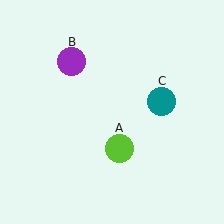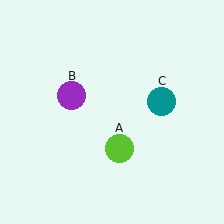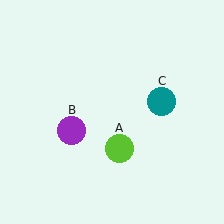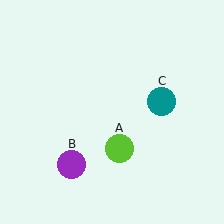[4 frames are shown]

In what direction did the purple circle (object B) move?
The purple circle (object B) moved down.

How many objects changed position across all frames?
1 object changed position: purple circle (object B).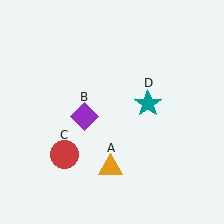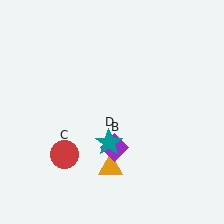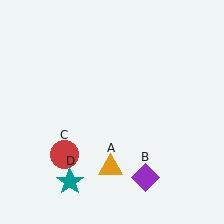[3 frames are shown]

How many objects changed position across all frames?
2 objects changed position: purple diamond (object B), teal star (object D).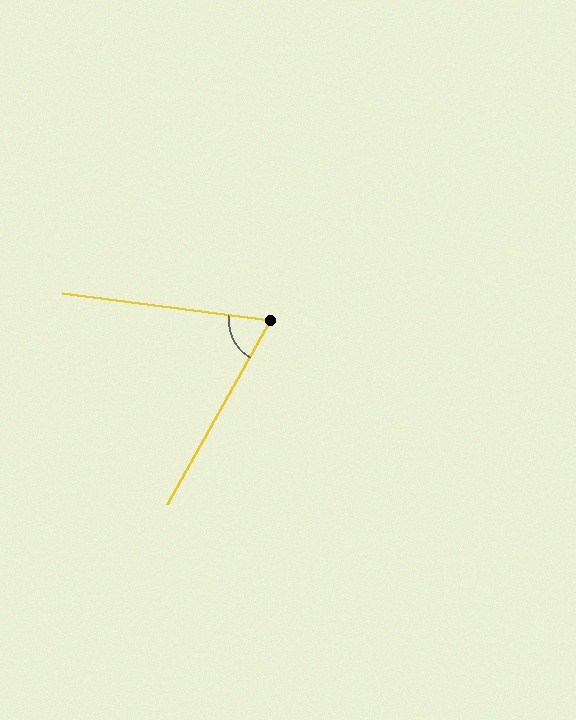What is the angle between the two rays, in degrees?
Approximately 68 degrees.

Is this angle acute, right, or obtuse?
It is acute.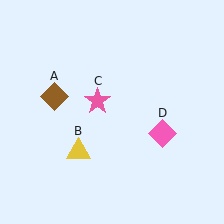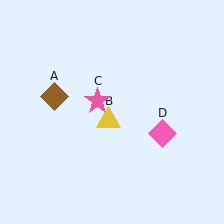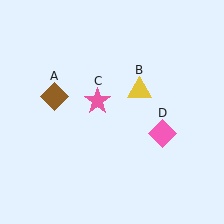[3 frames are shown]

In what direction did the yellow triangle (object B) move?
The yellow triangle (object B) moved up and to the right.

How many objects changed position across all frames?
1 object changed position: yellow triangle (object B).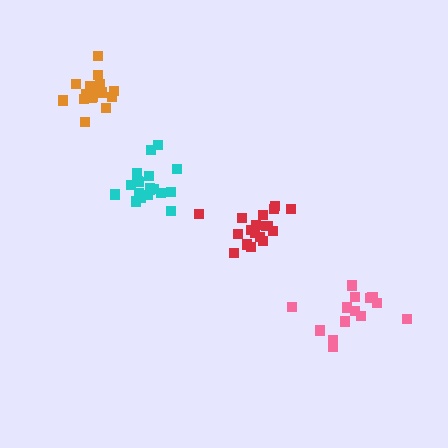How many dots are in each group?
Group 1: 19 dots, Group 2: 14 dots, Group 3: 18 dots, Group 4: 18 dots (69 total).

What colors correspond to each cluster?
The clusters are colored: cyan, pink, red, orange.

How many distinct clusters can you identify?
There are 4 distinct clusters.